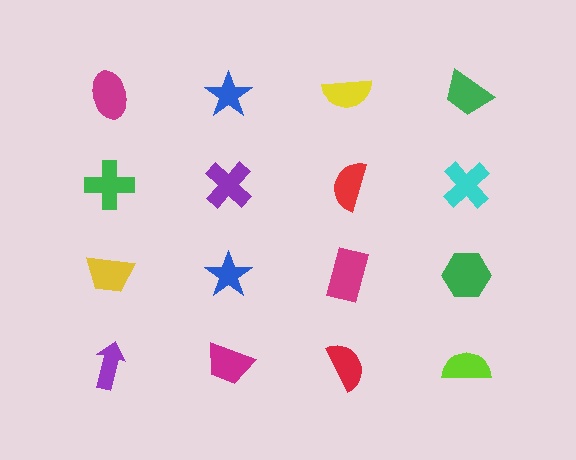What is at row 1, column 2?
A blue star.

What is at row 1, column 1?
A magenta ellipse.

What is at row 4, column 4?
A lime semicircle.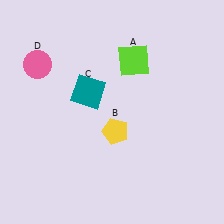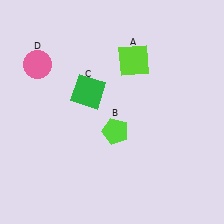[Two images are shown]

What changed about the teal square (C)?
In Image 1, C is teal. In Image 2, it changed to green.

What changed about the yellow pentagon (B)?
In Image 1, B is yellow. In Image 2, it changed to lime.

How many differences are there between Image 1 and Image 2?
There are 2 differences between the two images.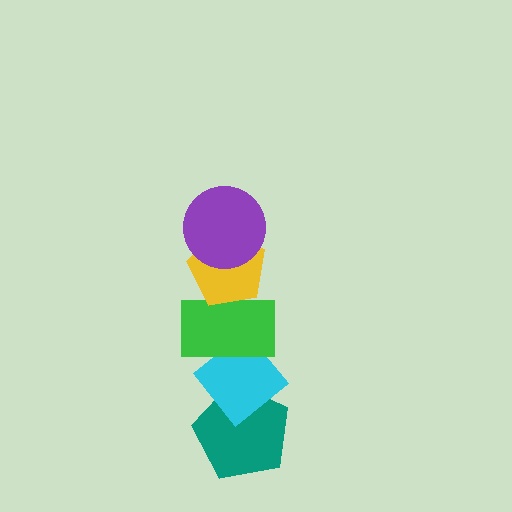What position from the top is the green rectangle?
The green rectangle is 3rd from the top.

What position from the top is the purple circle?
The purple circle is 1st from the top.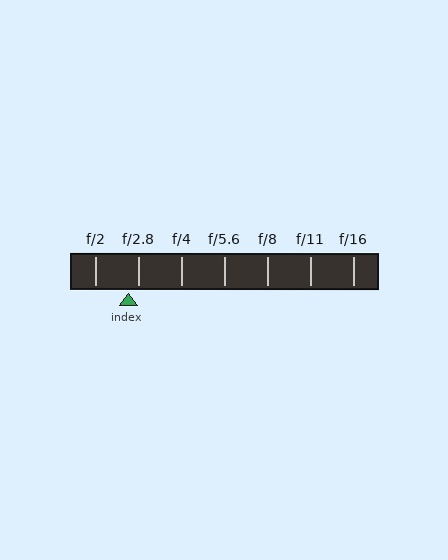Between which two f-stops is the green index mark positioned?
The index mark is between f/2 and f/2.8.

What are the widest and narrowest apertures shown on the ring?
The widest aperture shown is f/2 and the narrowest is f/16.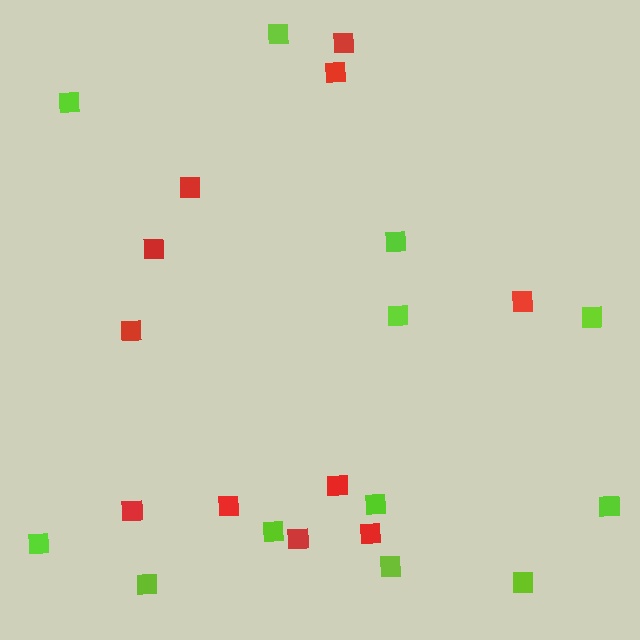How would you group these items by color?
There are 2 groups: one group of lime squares (12) and one group of red squares (11).